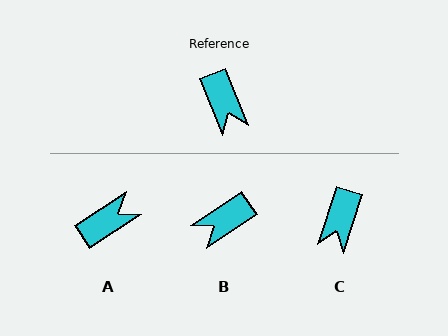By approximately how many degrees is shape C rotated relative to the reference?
Approximately 40 degrees clockwise.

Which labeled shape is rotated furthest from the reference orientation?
A, about 101 degrees away.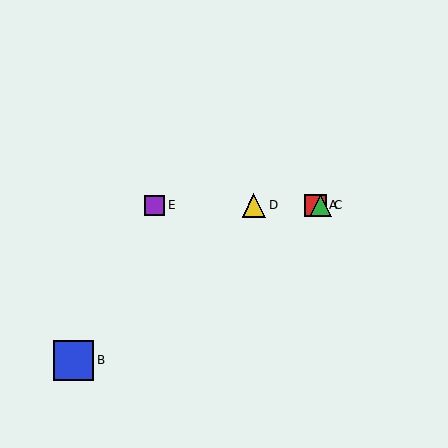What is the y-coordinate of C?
Object C is at y≈205.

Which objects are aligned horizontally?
Objects A, C, D, E are aligned horizontally.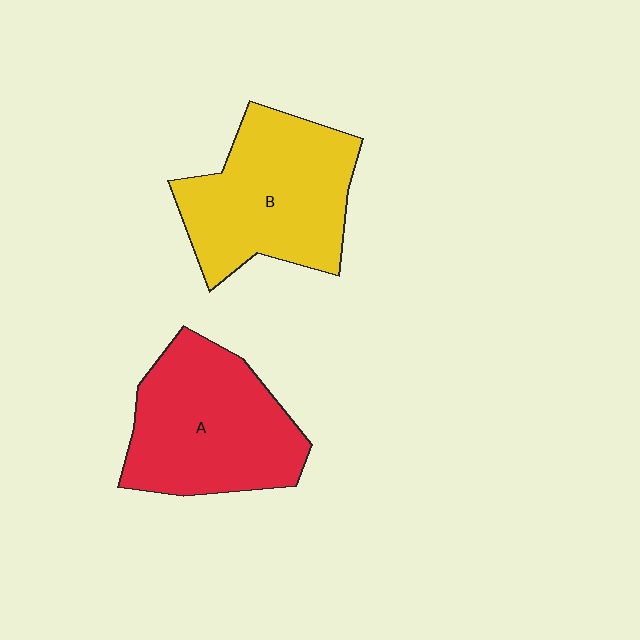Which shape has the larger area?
Shape B (yellow).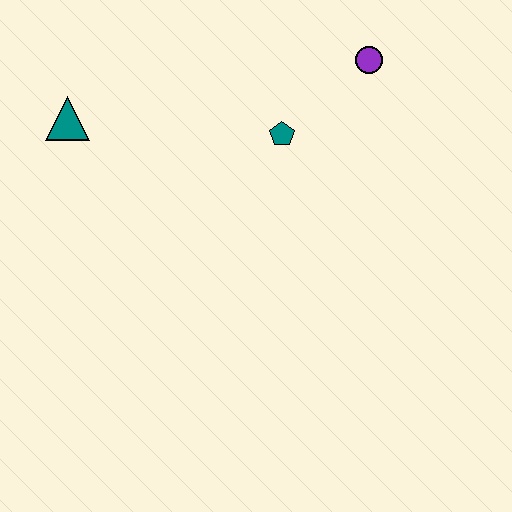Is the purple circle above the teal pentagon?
Yes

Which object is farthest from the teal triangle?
The purple circle is farthest from the teal triangle.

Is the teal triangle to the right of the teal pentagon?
No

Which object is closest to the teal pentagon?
The purple circle is closest to the teal pentagon.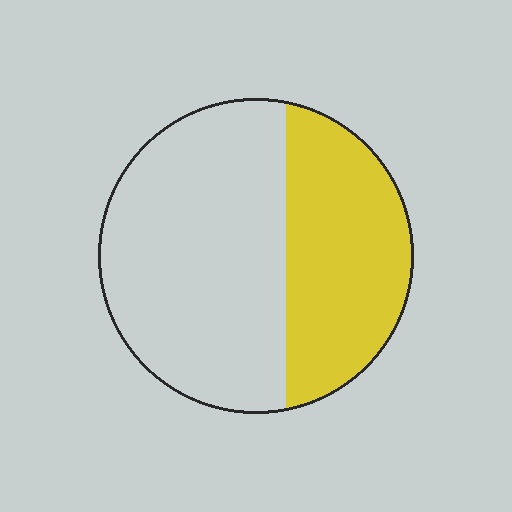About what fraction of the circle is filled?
About three eighths (3/8).